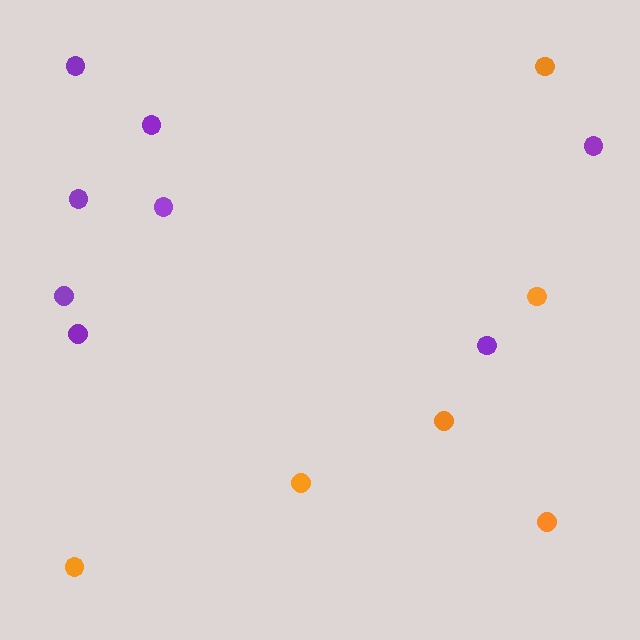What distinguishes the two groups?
There are 2 groups: one group of orange circles (6) and one group of purple circles (8).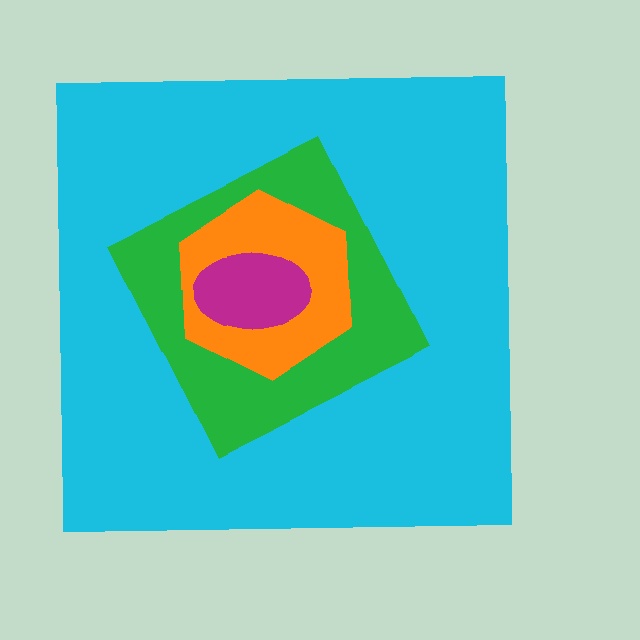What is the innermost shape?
The magenta ellipse.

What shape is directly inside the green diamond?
The orange hexagon.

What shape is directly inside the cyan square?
The green diamond.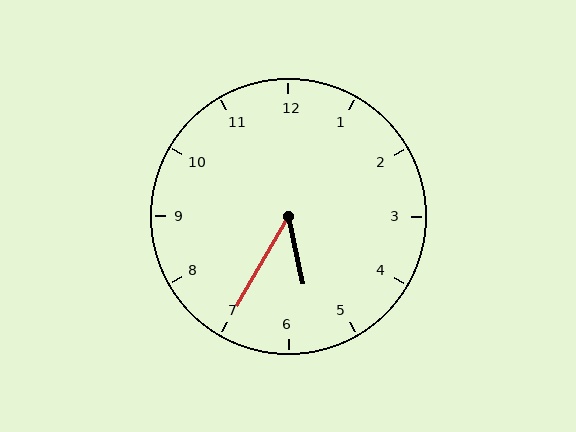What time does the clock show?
5:35.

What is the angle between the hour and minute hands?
Approximately 42 degrees.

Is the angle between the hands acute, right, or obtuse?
It is acute.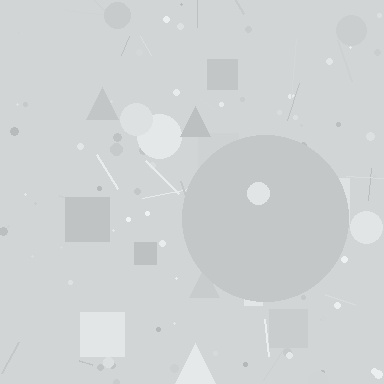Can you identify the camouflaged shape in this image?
The camouflaged shape is a circle.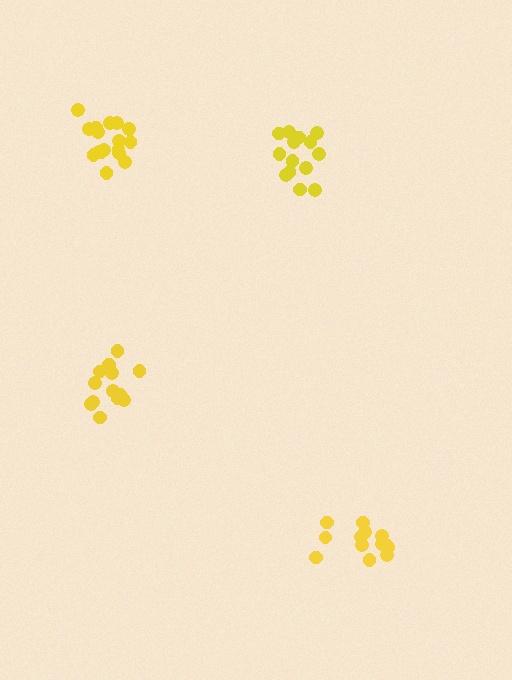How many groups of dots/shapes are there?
There are 4 groups.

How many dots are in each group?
Group 1: 14 dots, Group 2: 13 dots, Group 3: 13 dots, Group 4: 17 dots (57 total).